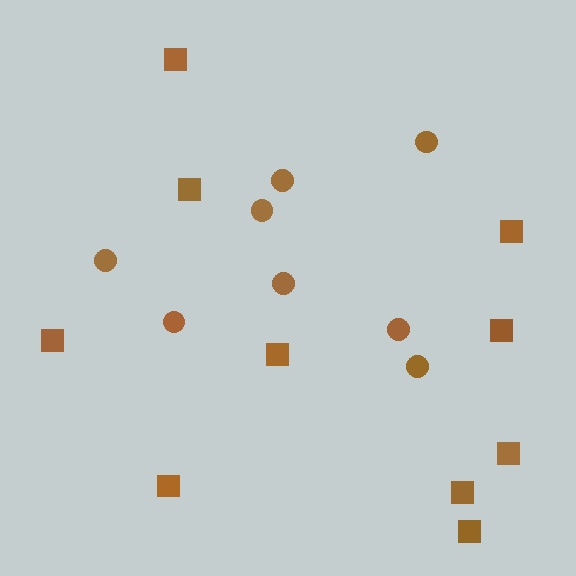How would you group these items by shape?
There are 2 groups: one group of circles (8) and one group of squares (10).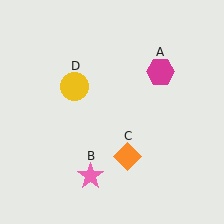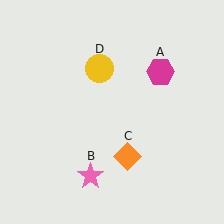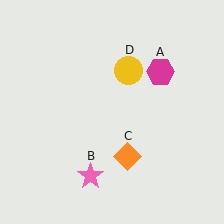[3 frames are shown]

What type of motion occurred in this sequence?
The yellow circle (object D) rotated clockwise around the center of the scene.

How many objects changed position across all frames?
1 object changed position: yellow circle (object D).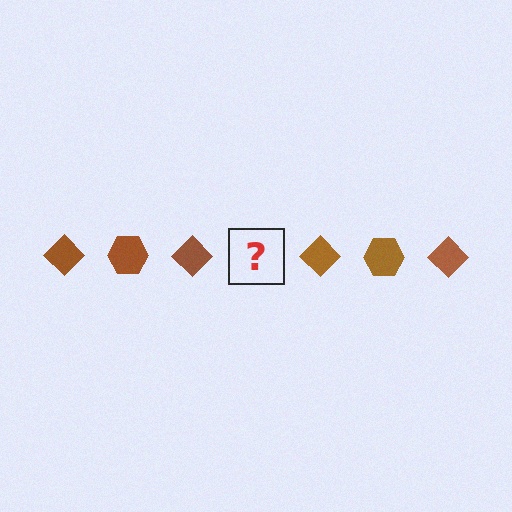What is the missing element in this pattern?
The missing element is a brown hexagon.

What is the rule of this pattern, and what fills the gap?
The rule is that the pattern cycles through diamond, hexagon shapes in brown. The gap should be filled with a brown hexagon.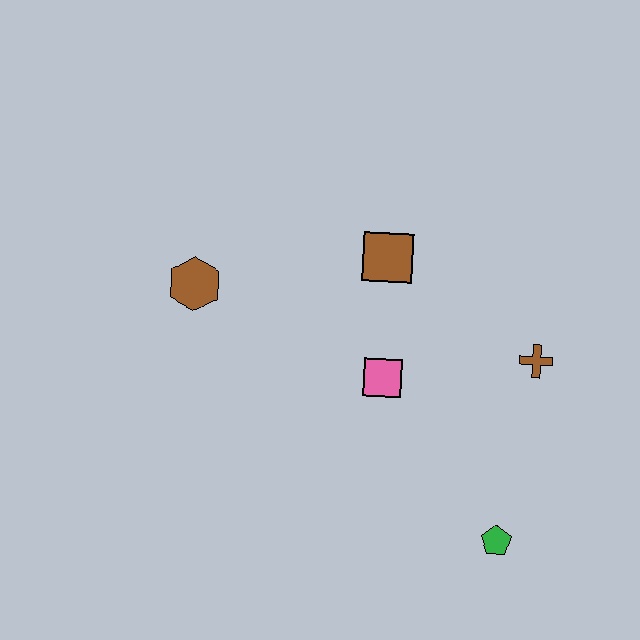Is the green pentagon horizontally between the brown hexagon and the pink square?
No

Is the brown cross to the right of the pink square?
Yes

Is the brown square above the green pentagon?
Yes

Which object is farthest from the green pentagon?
The brown hexagon is farthest from the green pentagon.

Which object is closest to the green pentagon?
The brown cross is closest to the green pentagon.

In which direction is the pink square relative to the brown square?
The pink square is below the brown square.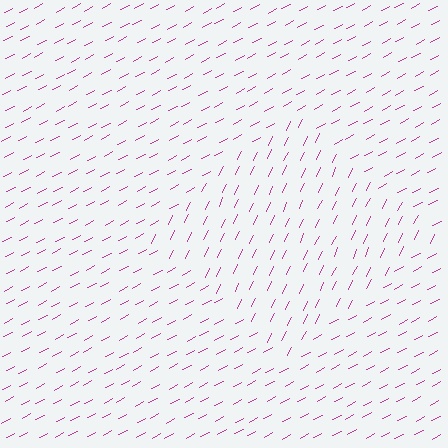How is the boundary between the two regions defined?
The boundary is defined purely by a change in line orientation (approximately 36 degrees difference). All lines are the same color and thickness.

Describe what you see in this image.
The image is filled with small magenta line segments. A diamond region in the image has lines oriented differently from the surrounding lines, creating a visible texture boundary.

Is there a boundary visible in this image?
Yes, there is a texture boundary formed by a change in line orientation.